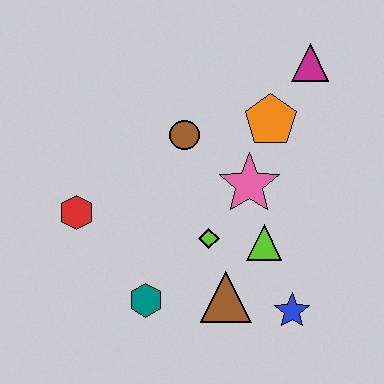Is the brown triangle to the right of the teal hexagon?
Yes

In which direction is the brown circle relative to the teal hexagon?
The brown circle is above the teal hexagon.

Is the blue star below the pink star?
Yes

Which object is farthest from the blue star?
The magenta triangle is farthest from the blue star.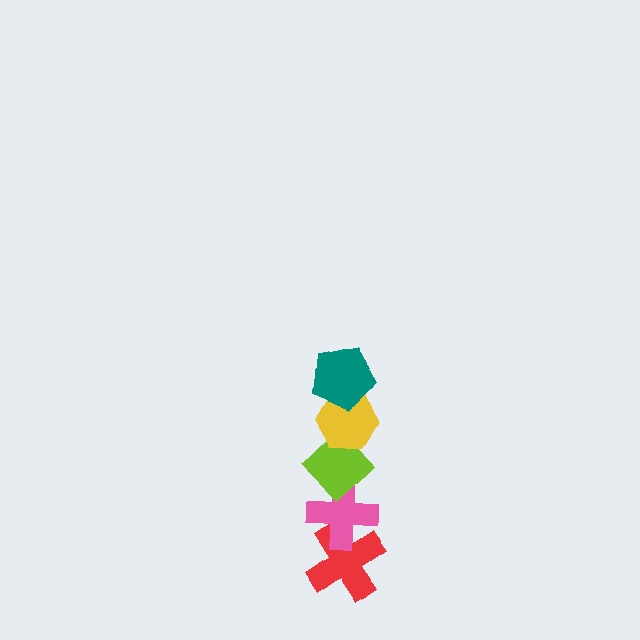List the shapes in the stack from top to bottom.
From top to bottom: the teal pentagon, the yellow hexagon, the lime diamond, the pink cross, the red cross.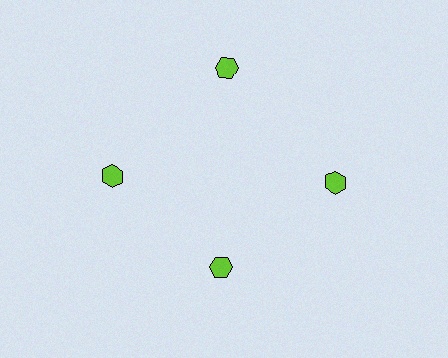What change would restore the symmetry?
The symmetry would be restored by moving it outward, back onto the ring so that all 4 hexagons sit at equal angles and equal distance from the center.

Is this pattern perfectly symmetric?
No. The 4 lime hexagons are arranged in a ring, but one element near the 6 o'clock position is pulled inward toward the center, breaking the 4-fold rotational symmetry.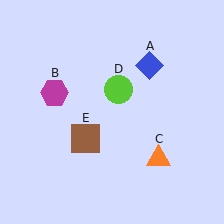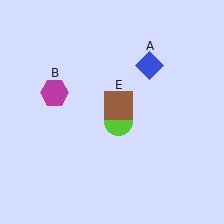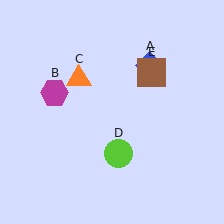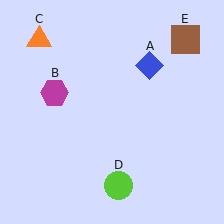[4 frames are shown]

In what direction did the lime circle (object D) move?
The lime circle (object D) moved down.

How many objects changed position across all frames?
3 objects changed position: orange triangle (object C), lime circle (object D), brown square (object E).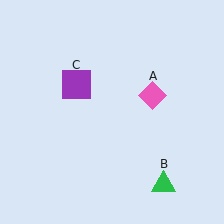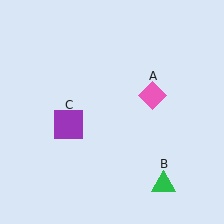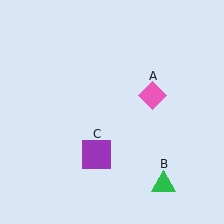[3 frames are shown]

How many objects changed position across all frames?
1 object changed position: purple square (object C).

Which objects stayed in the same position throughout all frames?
Pink diamond (object A) and green triangle (object B) remained stationary.